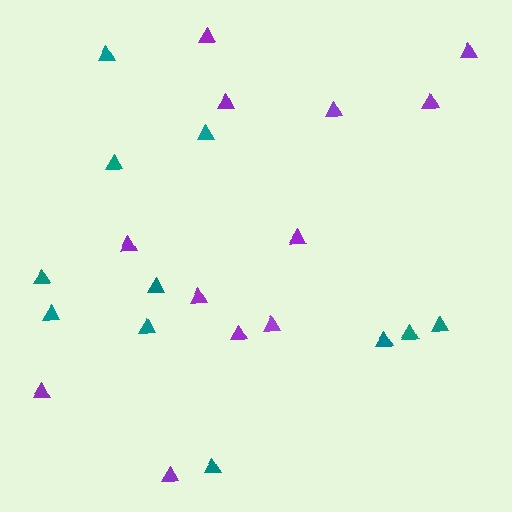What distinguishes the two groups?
There are 2 groups: one group of teal triangles (11) and one group of purple triangles (12).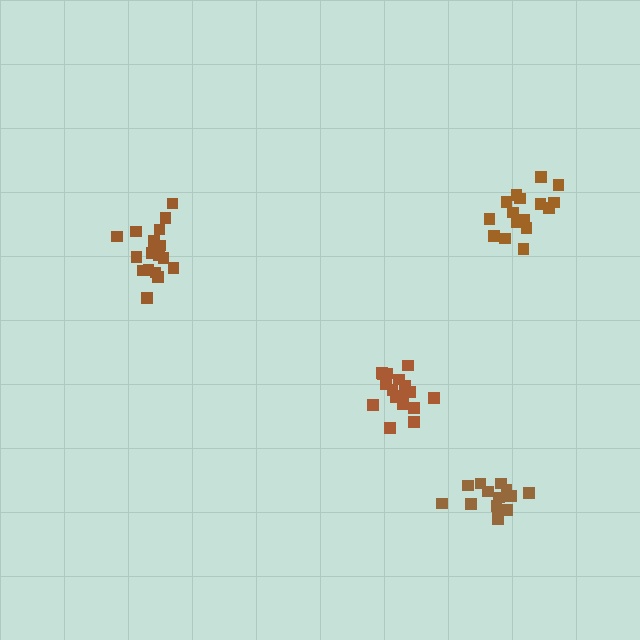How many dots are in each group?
Group 1: 18 dots, Group 2: 14 dots, Group 3: 19 dots, Group 4: 18 dots (69 total).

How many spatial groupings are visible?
There are 4 spatial groupings.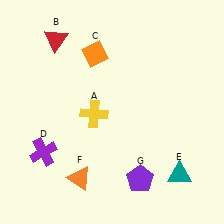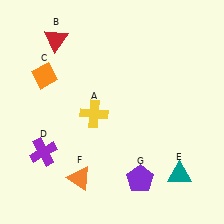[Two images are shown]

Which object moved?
The orange diamond (C) moved left.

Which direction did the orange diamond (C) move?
The orange diamond (C) moved left.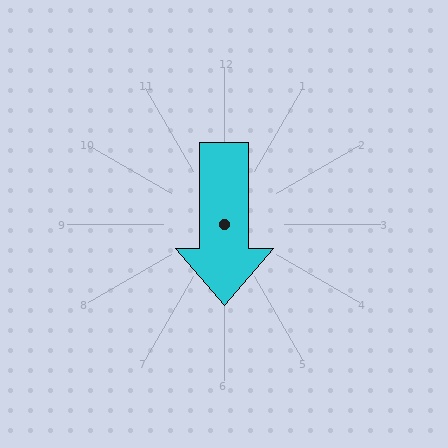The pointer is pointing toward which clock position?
Roughly 6 o'clock.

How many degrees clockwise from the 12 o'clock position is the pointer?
Approximately 180 degrees.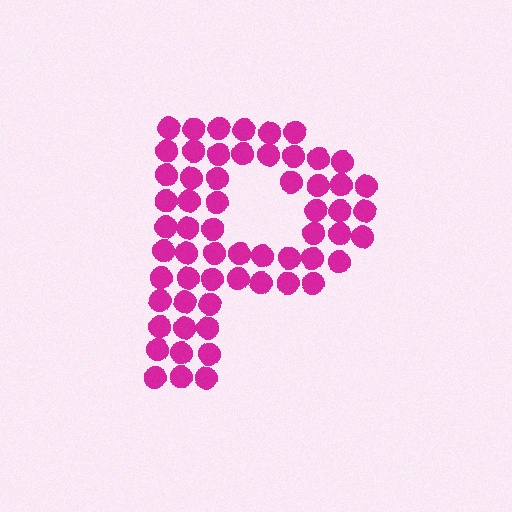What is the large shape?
The large shape is the letter P.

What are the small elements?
The small elements are circles.